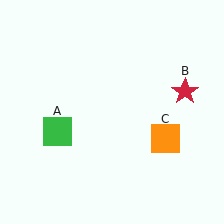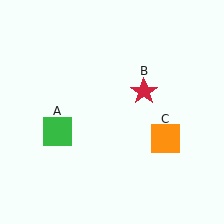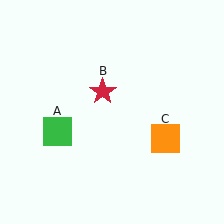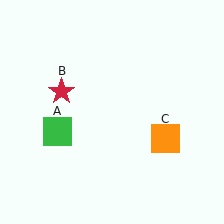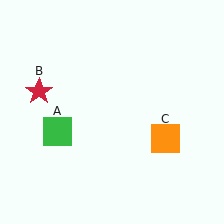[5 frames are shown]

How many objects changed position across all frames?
1 object changed position: red star (object B).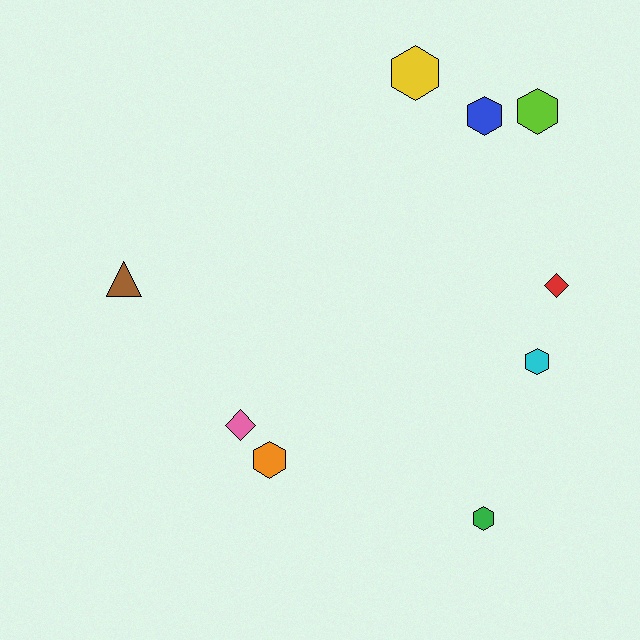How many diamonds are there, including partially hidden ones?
There are 2 diamonds.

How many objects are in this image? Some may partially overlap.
There are 9 objects.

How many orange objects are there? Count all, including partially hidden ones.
There is 1 orange object.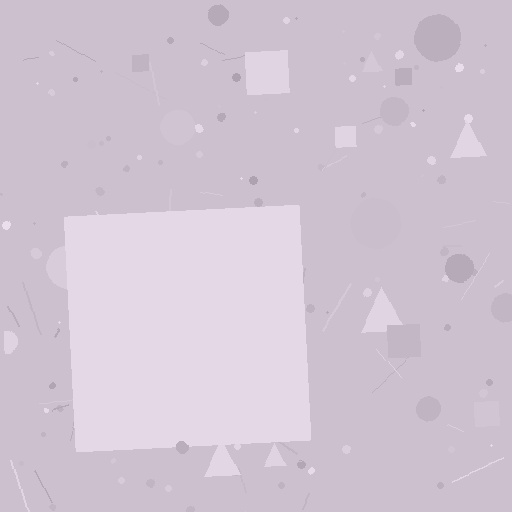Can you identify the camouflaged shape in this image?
The camouflaged shape is a square.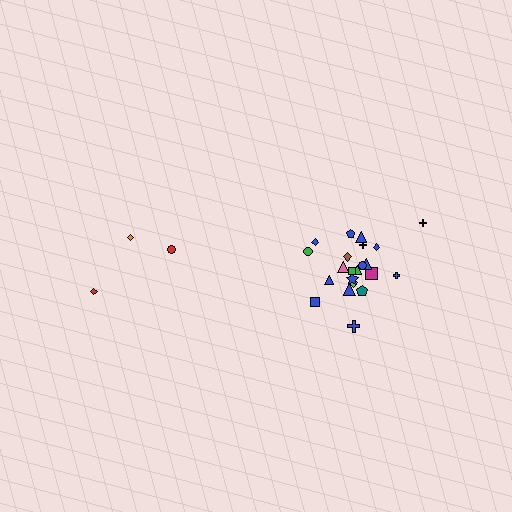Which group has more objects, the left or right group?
The right group.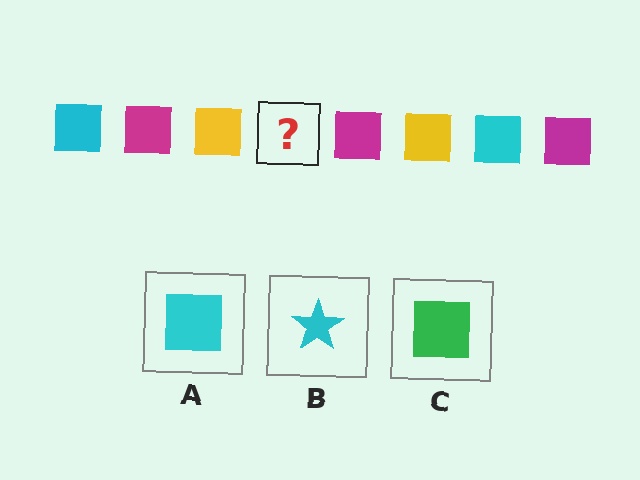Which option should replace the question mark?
Option A.